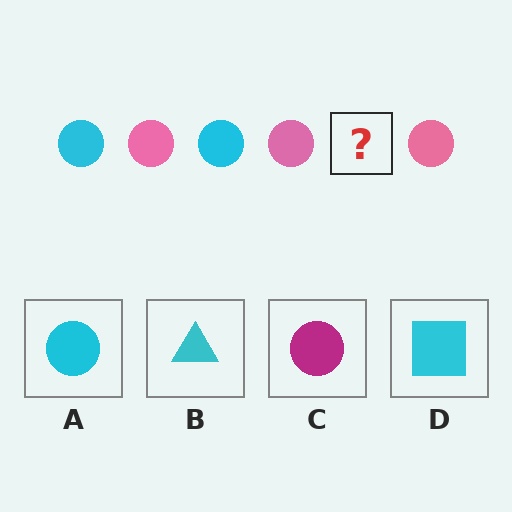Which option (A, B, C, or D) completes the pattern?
A.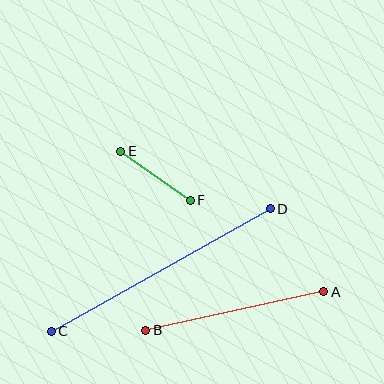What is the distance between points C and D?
The distance is approximately 251 pixels.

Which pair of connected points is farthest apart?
Points C and D are farthest apart.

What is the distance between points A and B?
The distance is approximately 183 pixels.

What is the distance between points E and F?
The distance is approximately 85 pixels.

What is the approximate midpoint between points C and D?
The midpoint is at approximately (161, 270) pixels.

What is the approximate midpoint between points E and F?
The midpoint is at approximately (156, 176) pixels.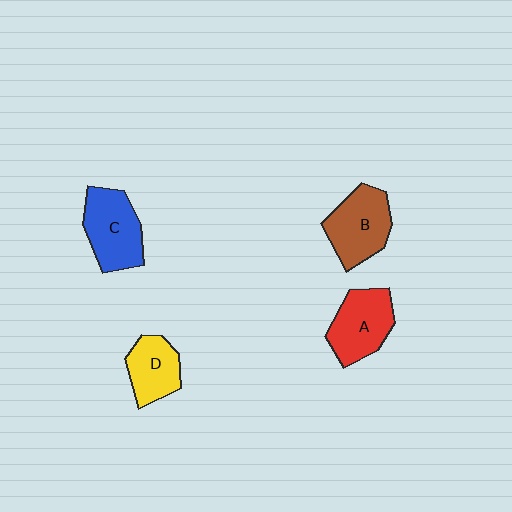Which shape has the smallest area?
Shape D (yellow).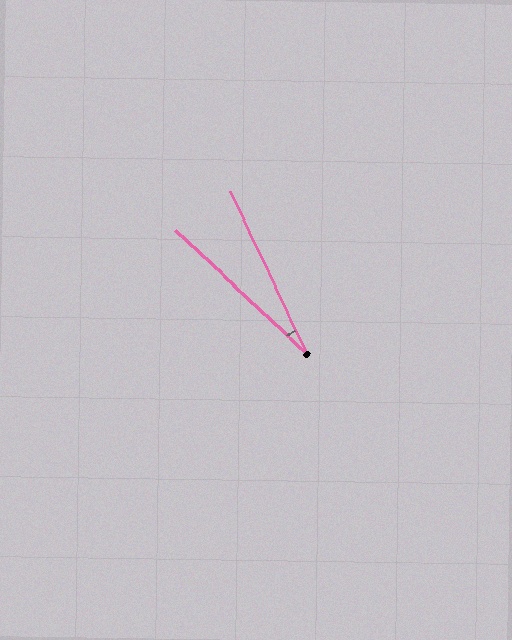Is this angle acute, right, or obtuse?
It is acute.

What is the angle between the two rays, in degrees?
Approximately 21 degrees.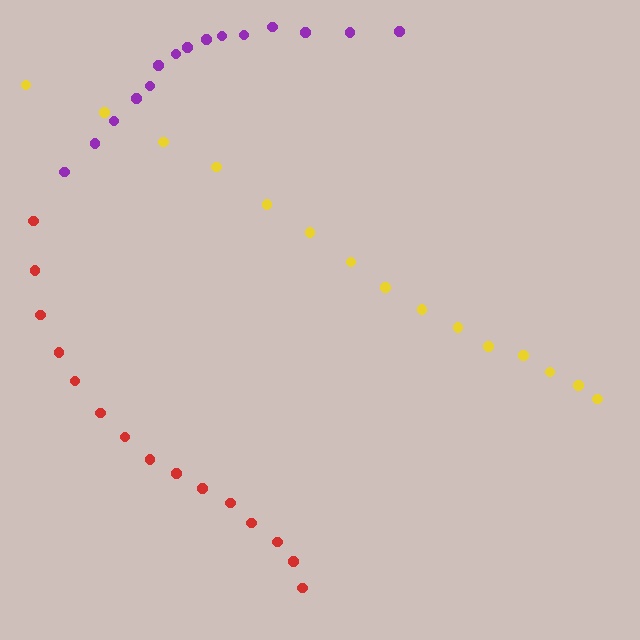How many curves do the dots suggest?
There are 3 distinct paths.